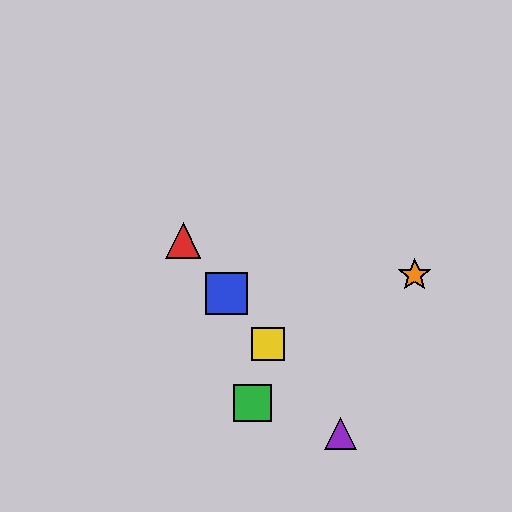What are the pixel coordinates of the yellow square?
The yellow square is at (268, 344).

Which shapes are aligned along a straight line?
The red triangle, the blue square, the yellow square, the purple triangle are aligned along a straight line.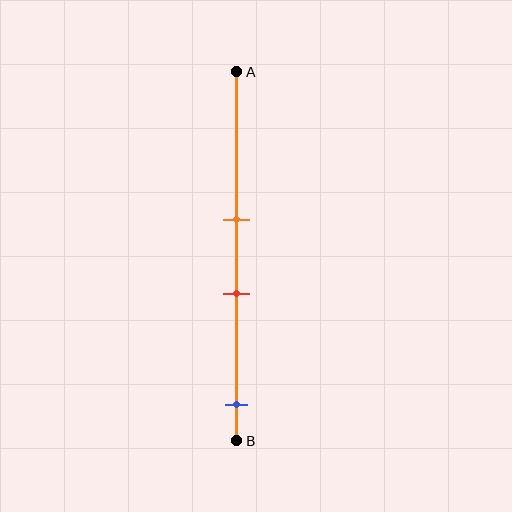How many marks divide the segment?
There are 3 marks dividing the segment.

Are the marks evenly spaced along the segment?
No, the marks are not evenly spaced.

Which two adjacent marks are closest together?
The orange and red marks are the closest adjacent pair.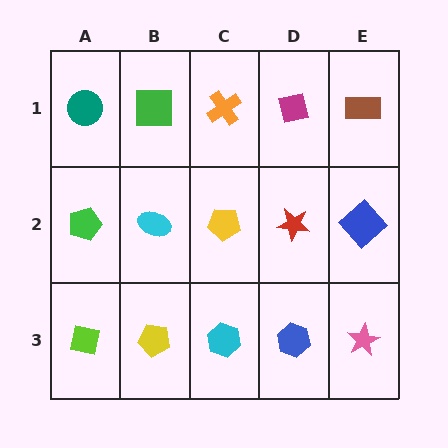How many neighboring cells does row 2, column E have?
3.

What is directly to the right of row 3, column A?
A yellow pentagon.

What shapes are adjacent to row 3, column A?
A green pentagon (row 2, column A), a yellow pentagon (row 3, column B).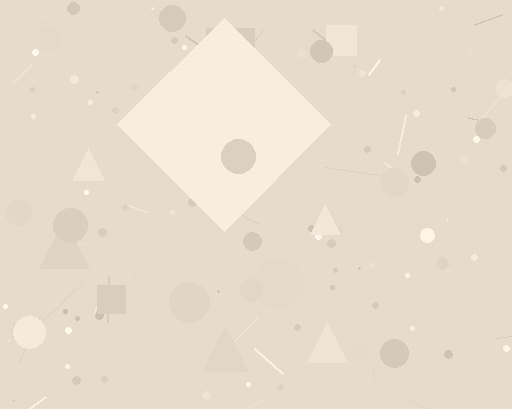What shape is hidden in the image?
A diamond is hidden in the image.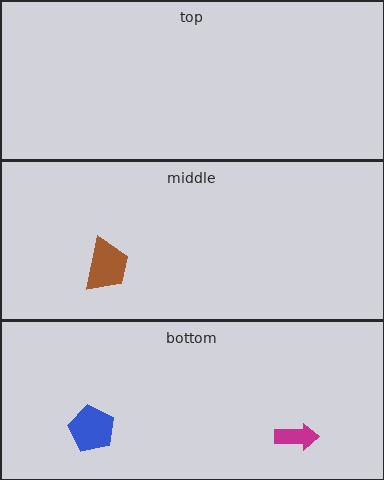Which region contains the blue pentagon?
The bottom region.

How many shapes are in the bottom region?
2.